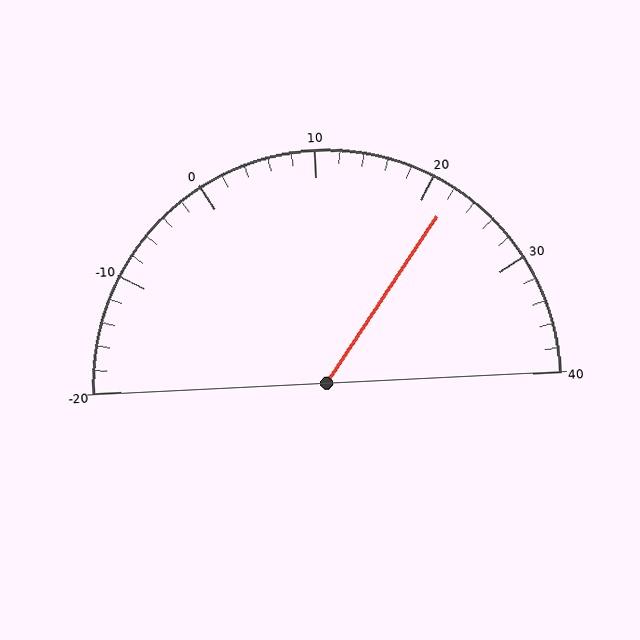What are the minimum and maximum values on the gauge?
The gauge ranges from -20 to 40.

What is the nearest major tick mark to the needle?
The nearest major tick mark is 20.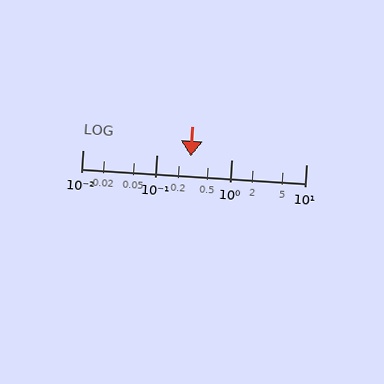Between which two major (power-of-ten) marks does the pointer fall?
The pointer is between 0.1 and 1.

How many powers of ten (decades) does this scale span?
The scale spans 3 decades, from 0.01 to 10.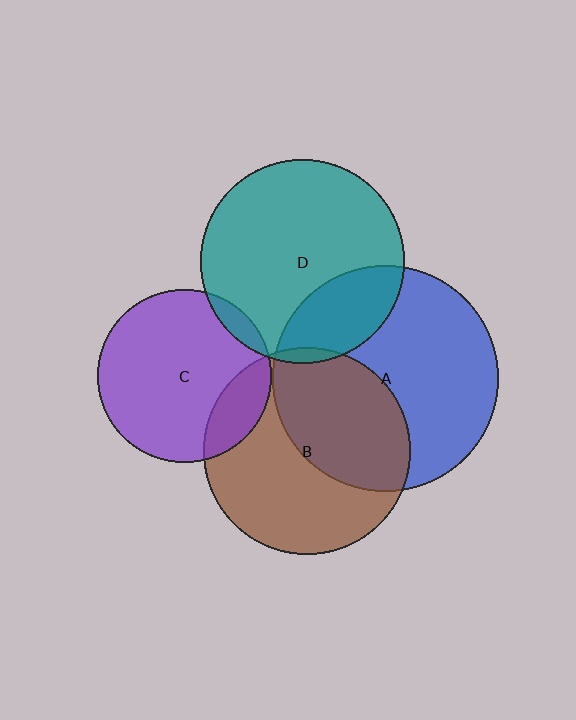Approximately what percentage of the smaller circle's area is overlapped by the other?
Approximately 45%.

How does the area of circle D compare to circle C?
Approximately 1.4 times.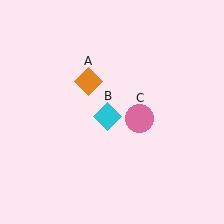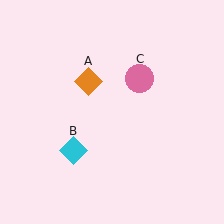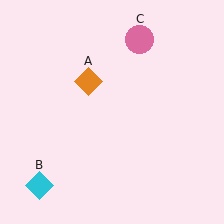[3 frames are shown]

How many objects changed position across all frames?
2 objects changed position: cyan diamond (object B), pink circle (object C).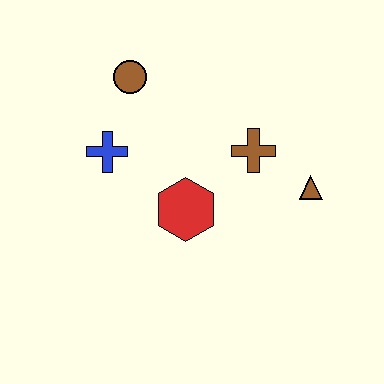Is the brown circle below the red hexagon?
No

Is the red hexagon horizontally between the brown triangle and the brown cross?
No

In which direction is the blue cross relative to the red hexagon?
The blue cross is to the left of the red hexagon.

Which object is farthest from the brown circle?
The brown triangle is farthest from the brown circle.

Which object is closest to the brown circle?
The blue cross is closest to the brown circle.